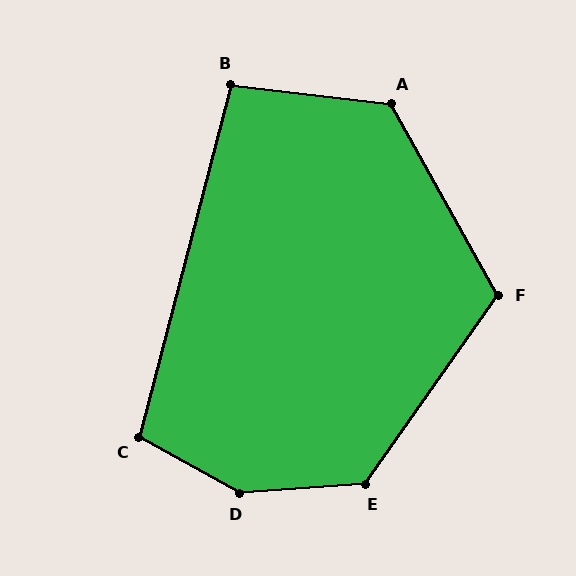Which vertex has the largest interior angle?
D, at approximately 147 degrees.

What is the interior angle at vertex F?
Approximately 115 degrees (obtuse).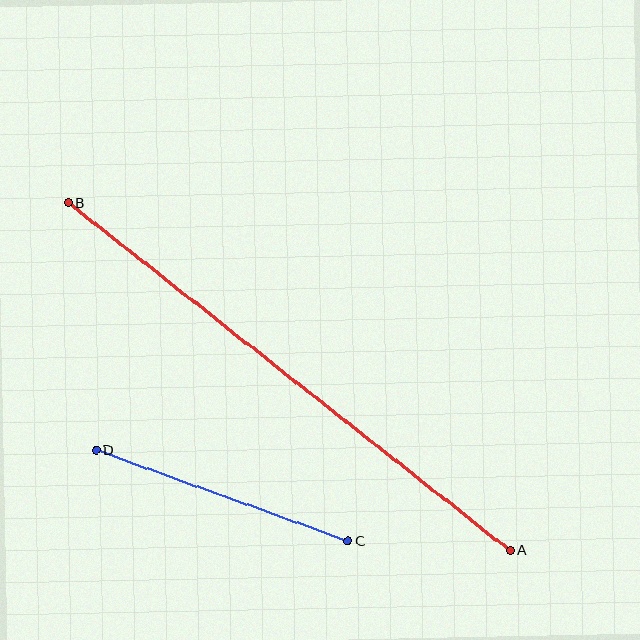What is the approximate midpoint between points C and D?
The midpoint is at approximately (222, 496) pixels.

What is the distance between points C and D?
The distance is approximately 268 pixels.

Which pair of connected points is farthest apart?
Points A and B are farthest apart.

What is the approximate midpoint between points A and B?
The midpoint is at approximately (289, 376) pixels.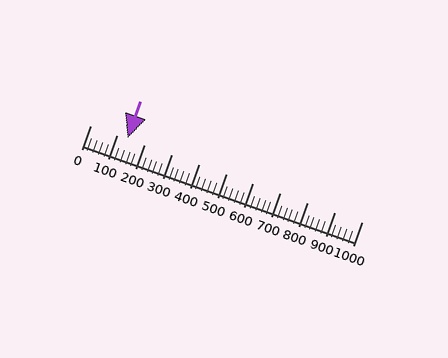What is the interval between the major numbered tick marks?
The major tick marks are spaced 100 units apart.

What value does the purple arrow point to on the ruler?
The purple arrow points to approximately 136.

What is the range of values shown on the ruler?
The ruler shows values from 0 to 1000.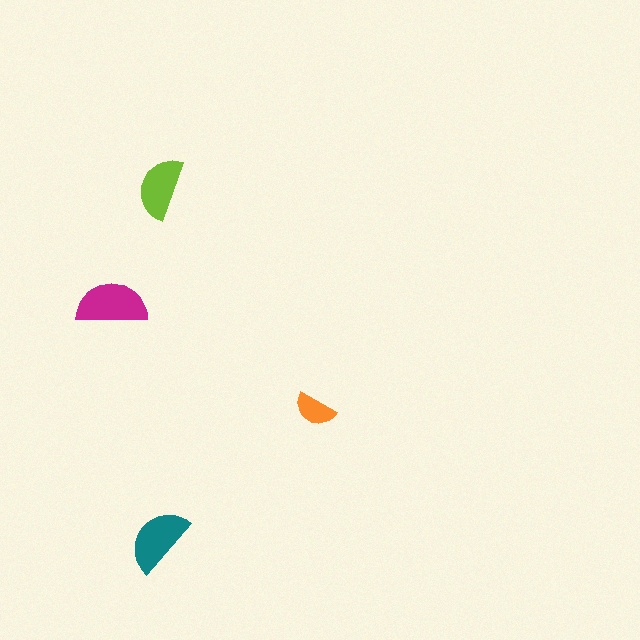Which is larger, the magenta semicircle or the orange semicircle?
The magenta one.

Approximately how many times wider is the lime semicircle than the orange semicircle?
About 1.5 times wider.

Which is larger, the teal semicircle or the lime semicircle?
The teal one.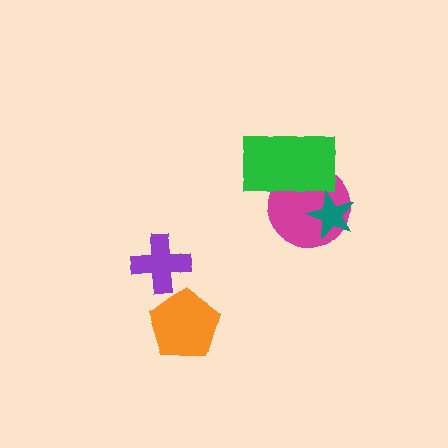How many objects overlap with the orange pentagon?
0 objects overlap with the orange pentagon.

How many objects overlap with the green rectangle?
1 object overlaps with the green rectangle.